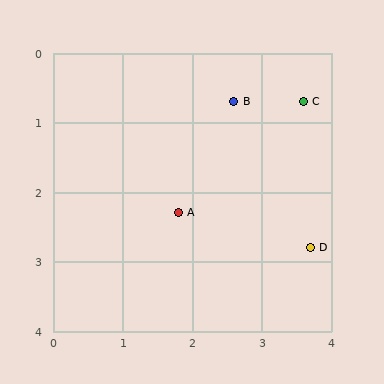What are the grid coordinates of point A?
Point A is at approximately (1.8, 2.3).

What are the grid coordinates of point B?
Point B is at approximately (2.6, 0.7).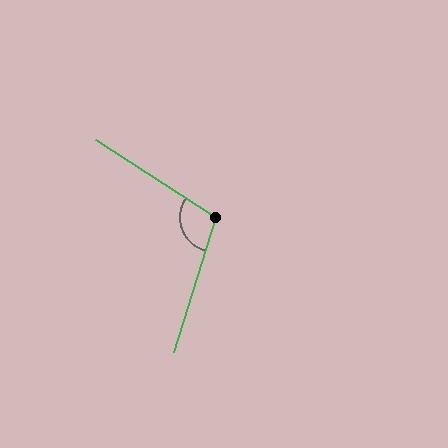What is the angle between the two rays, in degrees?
Approximately 106 degrees.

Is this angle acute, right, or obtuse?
It is obtuse.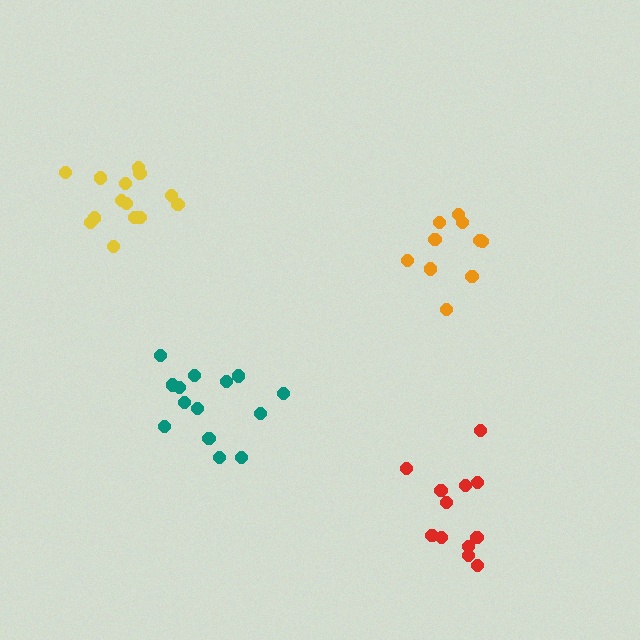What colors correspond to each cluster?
The clusters are colored: orange, red, teal, yellow.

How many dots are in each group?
Group 1: 10 dots, Group 2: 12 dots, Group 3: 14 dots, Group 4: 14 dots (50 total).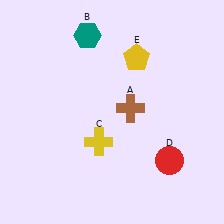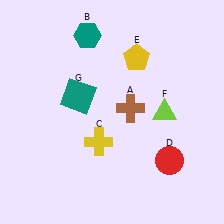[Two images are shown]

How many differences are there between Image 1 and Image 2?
There are 2 differences between the two images.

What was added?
A lime triangle (F), a teal square (G) were added in Image 2.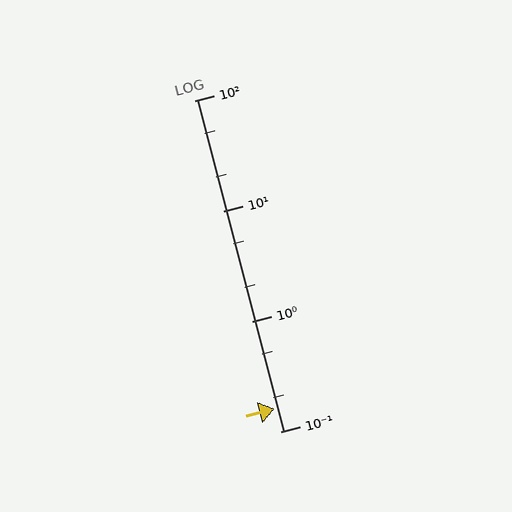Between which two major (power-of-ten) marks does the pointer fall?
The pointer is between 0.1 and 1.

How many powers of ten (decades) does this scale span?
The scale spans 3 decades, from 0.1 to 100.